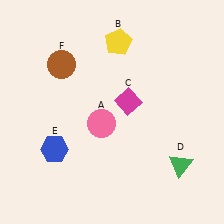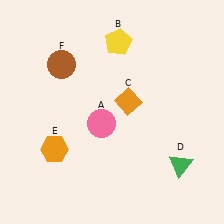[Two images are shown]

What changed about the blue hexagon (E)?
In Image 1, E is blue. In Image 2, it changed to orange.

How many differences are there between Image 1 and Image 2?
There are 2 differences between the two images.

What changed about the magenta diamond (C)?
In Image 1, C is magenta. In Image 2, it changed to orange.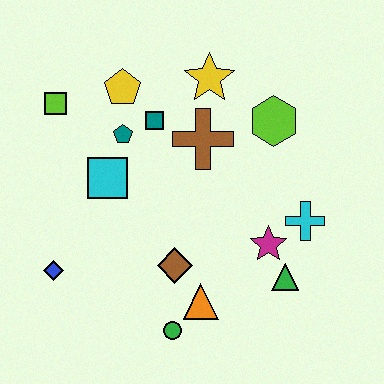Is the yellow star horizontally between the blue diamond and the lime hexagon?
Yes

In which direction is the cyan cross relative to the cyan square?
The cyan cross is to the right of the cyan square.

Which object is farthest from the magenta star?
The lime square is farthest from the magenta star.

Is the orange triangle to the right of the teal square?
Yes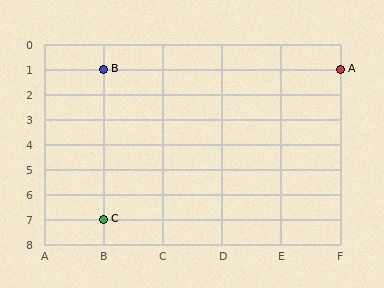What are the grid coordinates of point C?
Point C is at grid coordinates (B, 7).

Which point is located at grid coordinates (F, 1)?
Point A is at (F, 1).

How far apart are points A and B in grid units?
Points A and B are 4 columns apart.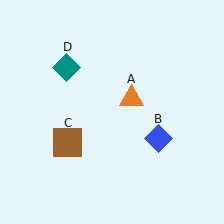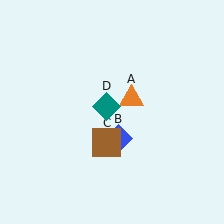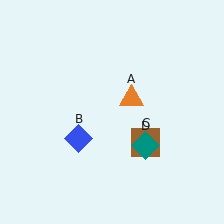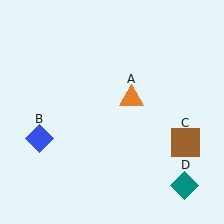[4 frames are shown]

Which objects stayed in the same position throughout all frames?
Orange triangle (object A) remained stationary.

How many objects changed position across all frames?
3 objects changed position: blue diamond (object B), brown square (object C), teal diamond (object D).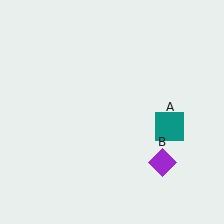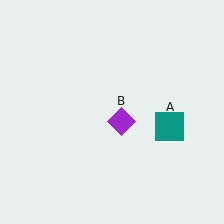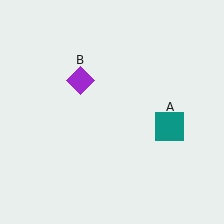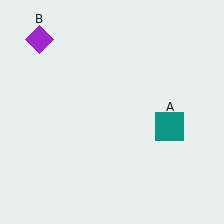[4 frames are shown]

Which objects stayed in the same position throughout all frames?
Teal square (object A) remained stationary.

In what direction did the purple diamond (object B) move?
The purple diamond (object B) moved up and to the left.